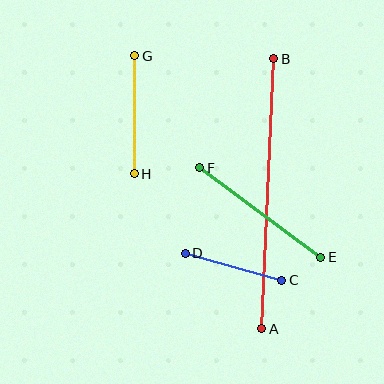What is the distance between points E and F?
The distance is approximately 151 pixels.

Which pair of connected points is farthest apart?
Points A and B are farthest apart.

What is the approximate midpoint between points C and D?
The midpoint is at approximately (234, 267) pixels.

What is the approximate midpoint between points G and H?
The midpoint is at approximately (135, 115) pixels.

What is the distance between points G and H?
The distance is approximately 118 pixels.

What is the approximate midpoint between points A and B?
The midpoint is at approximately (268, 194) pixels.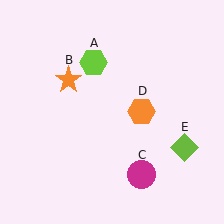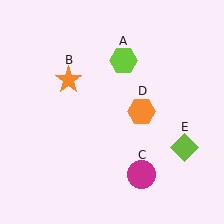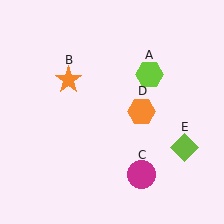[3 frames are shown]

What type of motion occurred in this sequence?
The lime hexagon (object A) rotated clockwise around the center of the scene.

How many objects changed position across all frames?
1 object changed position: lime hexagon (object A).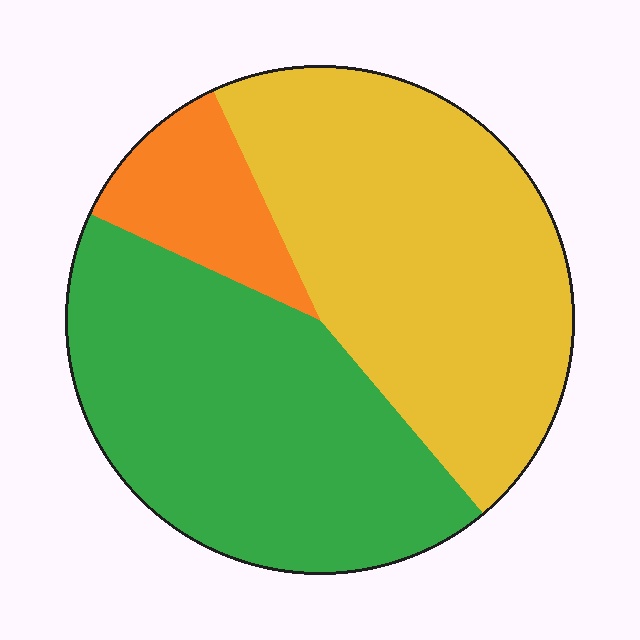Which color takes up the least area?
Orange, at roughly 10%.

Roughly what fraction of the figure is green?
Green covers 43% of the figure.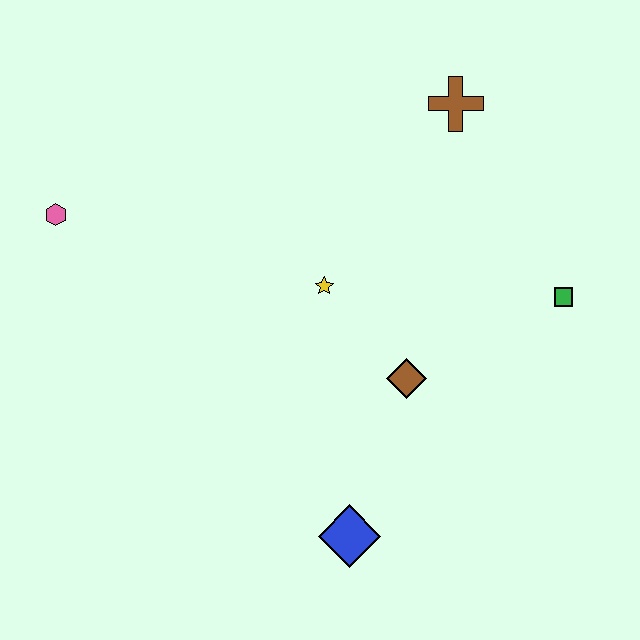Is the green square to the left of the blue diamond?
No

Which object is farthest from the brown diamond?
The pink hexagon is farthest from the brown diamond.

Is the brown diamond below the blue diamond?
No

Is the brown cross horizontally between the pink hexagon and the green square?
Yes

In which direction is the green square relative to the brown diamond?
The green square is to the right of the brown diamond.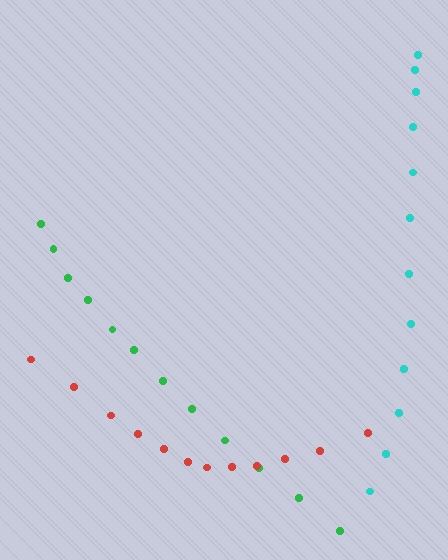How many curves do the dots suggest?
There are 3 distinct paths.